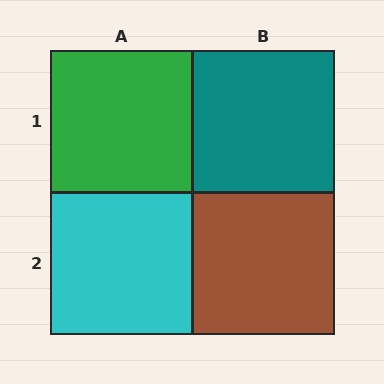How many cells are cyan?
1 cell is cyan.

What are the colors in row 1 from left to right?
Green, teal.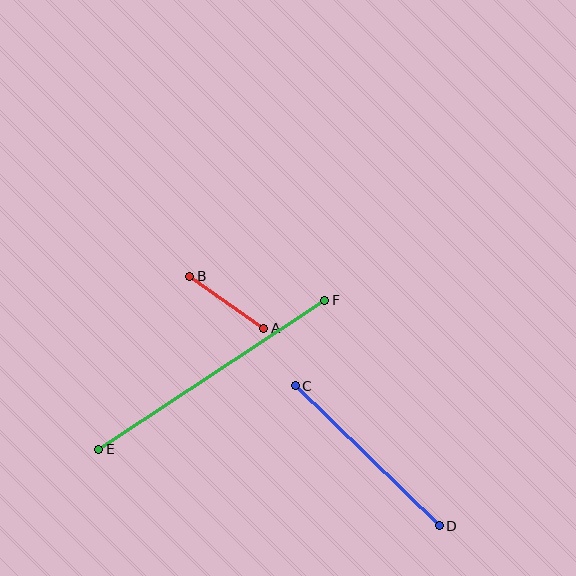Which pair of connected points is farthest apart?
Points E and F are farthest apart.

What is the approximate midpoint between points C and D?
The midpoint is at approximately (367, 456) pixels.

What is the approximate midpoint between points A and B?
The midpoint is at approximately (227, 302) pixels.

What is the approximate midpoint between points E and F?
The midpoint is at approximately (212, 375) pixels.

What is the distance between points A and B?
The distance is approximately 90 pixels.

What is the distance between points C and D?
The distance is approximately 201 pixels.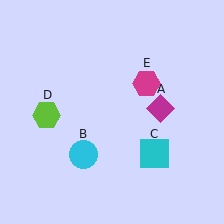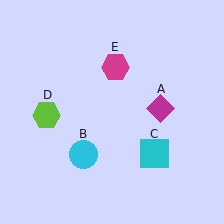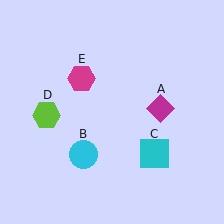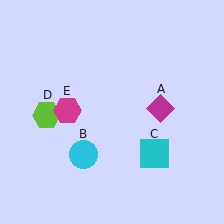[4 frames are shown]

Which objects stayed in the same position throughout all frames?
Magenta diamond (object A) and cyan circle (object B) and cyan square (object C) and lime hexagon (object D) remained stationary.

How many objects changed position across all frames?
1 object changed position: magenta hexagon (object E).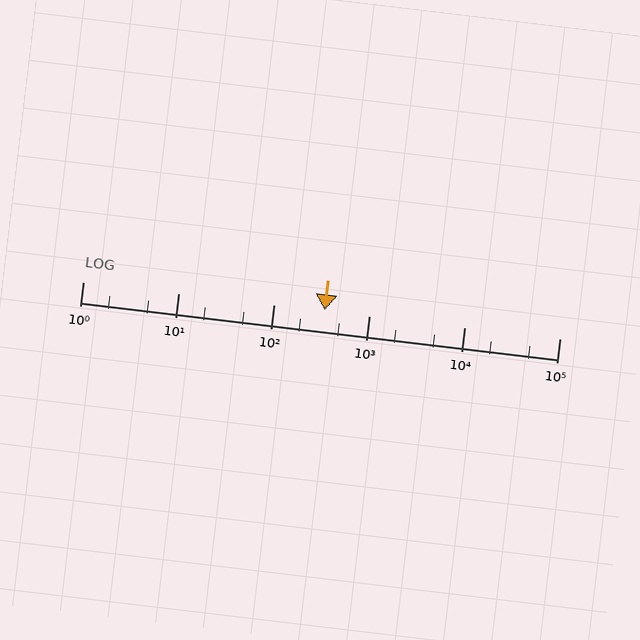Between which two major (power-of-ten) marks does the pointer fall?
The pointer is between 100 and 1000.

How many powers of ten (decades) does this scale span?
The scale spans 5 decades, from 1 to 100000.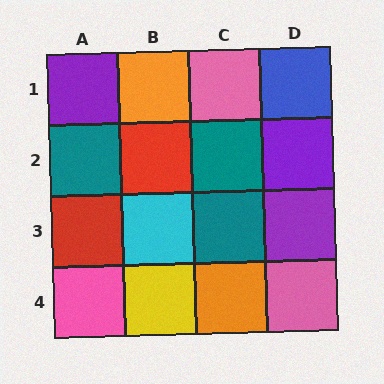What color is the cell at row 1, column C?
Pink.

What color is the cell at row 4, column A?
Pink.